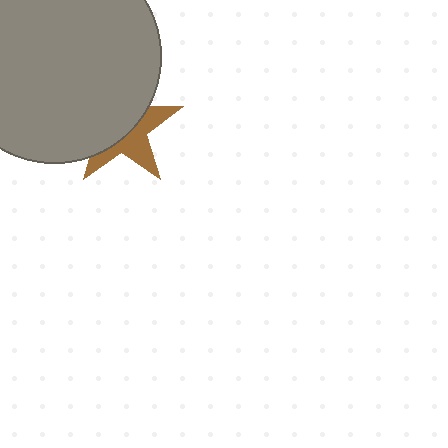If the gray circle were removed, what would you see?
You would see the complete brown star.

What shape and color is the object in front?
The object in front is a gray circle.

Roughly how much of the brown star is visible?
A small part of it is visible (roughly 42%).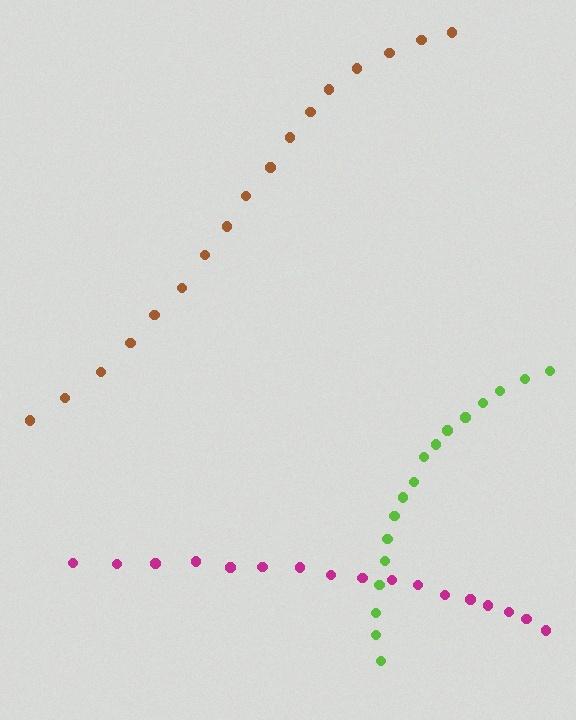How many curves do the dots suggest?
There are 3 distinct paths.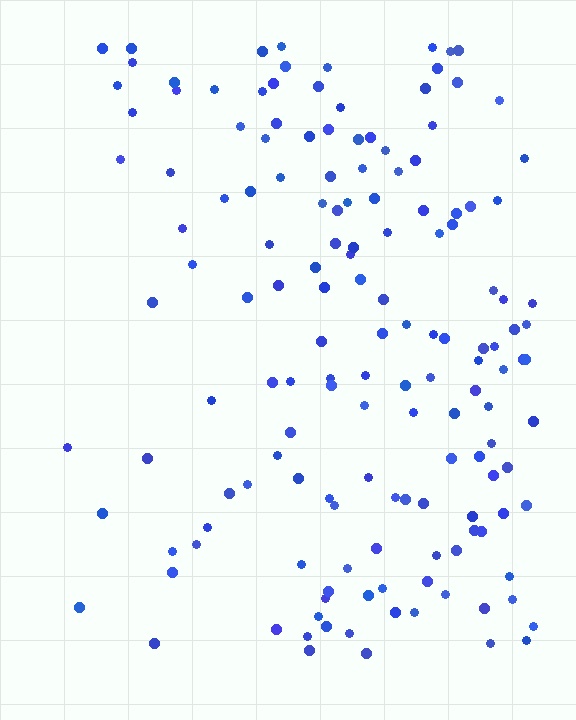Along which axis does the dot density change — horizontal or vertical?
Horizontal.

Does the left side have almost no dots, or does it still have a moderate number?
Still a moderate number, just noticeably fewer than the right.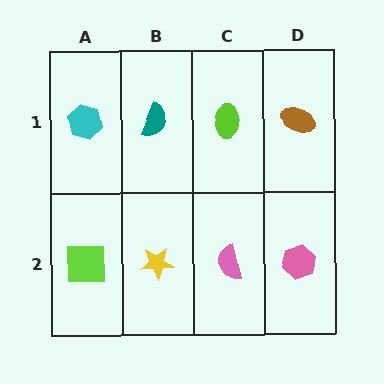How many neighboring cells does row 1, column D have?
2.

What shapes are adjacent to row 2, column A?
A cyan hexagon (row 1, column A), a yellow star (row 2, column B).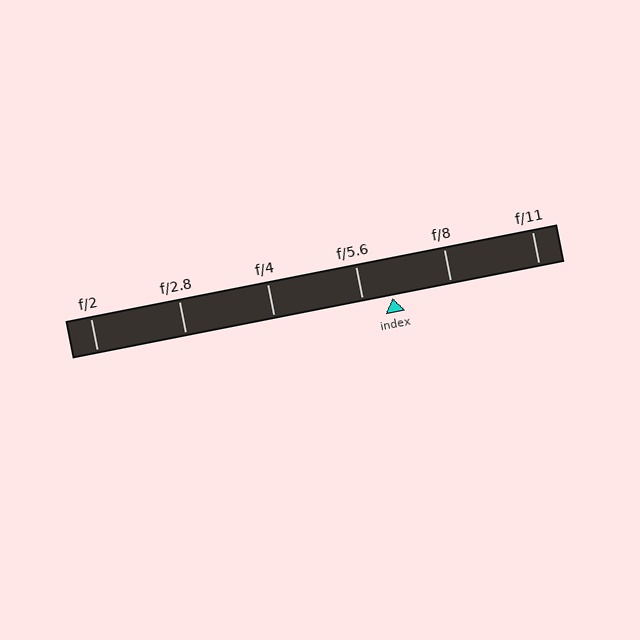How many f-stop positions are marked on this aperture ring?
There are 6 f-stop positions marked.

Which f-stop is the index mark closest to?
The index mark is closest to f/5.6.